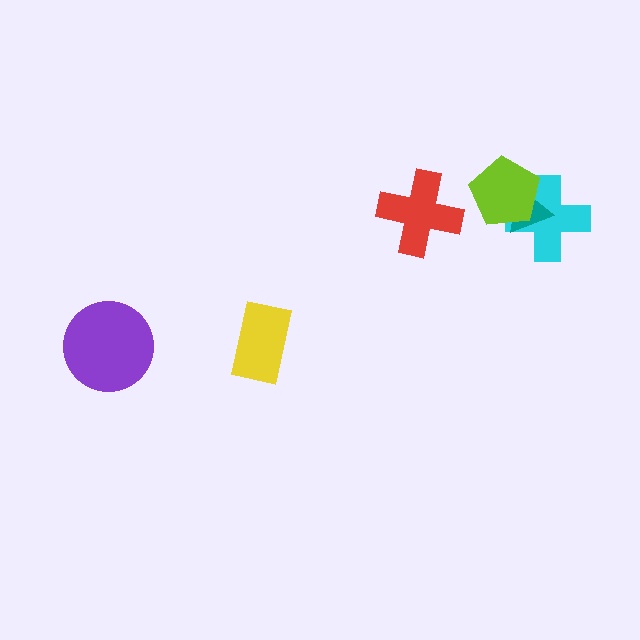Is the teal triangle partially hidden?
Yes, it is partially covered by another shape.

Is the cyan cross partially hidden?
Yes, it is partially covered by another shape.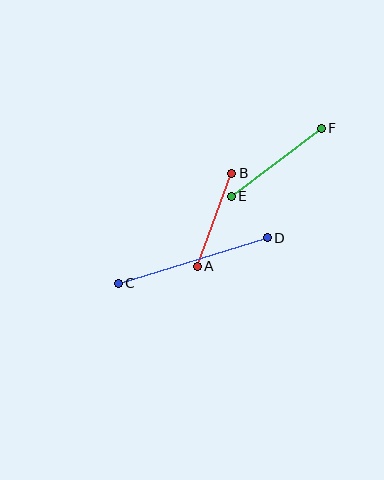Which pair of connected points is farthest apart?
Points C and D are farthest apart.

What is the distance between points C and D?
The distance is approximately 156 pixels.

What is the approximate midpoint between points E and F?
The midpoint is at approximately (276, 162) pixels.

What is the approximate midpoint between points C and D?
The midpoint is at approximately (193, 260) pixels.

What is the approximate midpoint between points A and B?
The midpoint is at approximately (214, 220) pixels.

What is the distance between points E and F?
The distance is approximately 113 pixels.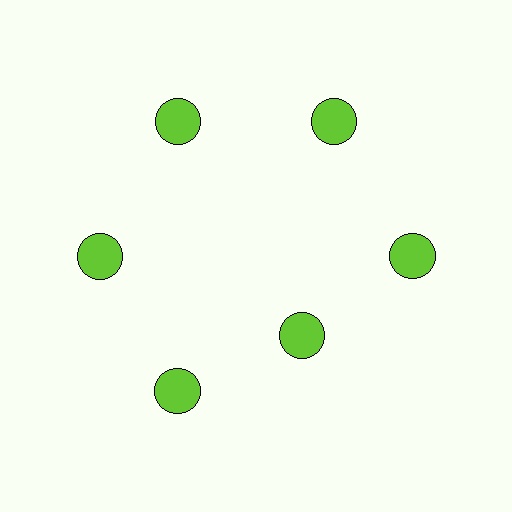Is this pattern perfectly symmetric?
No. The 6 lime circles are arranged in a ring, but one element near the 5 o'clock position is pulled inward toward the center, breaking the 6-fold rotational symmetry.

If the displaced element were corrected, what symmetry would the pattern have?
It would have 6-fold rotational symmetry — the pattern would map onto itself every 60 degrees.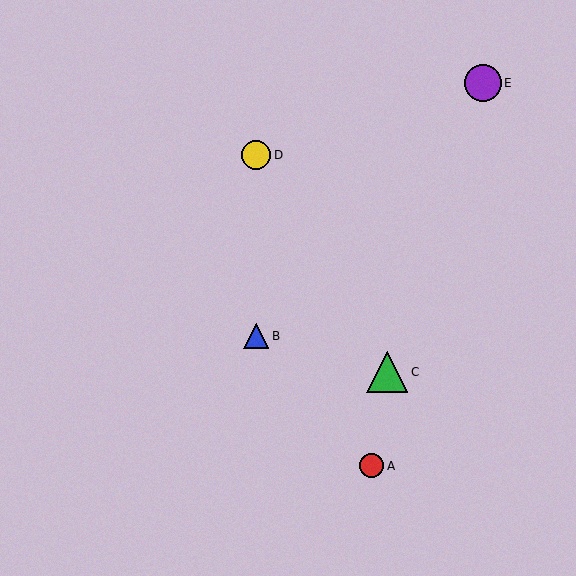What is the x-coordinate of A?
Object A is at x≈372.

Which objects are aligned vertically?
Objects B, D are aligned vertically.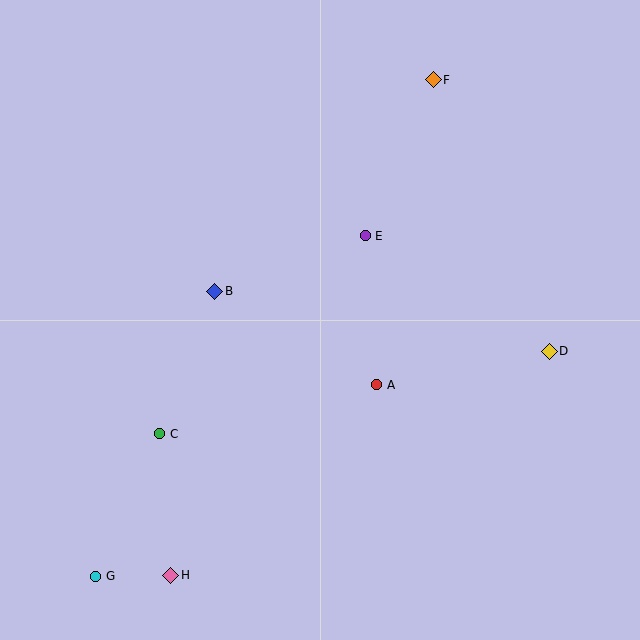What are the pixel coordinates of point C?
Point C is at (160, 434).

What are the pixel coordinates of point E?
Point E is at (365, 236).